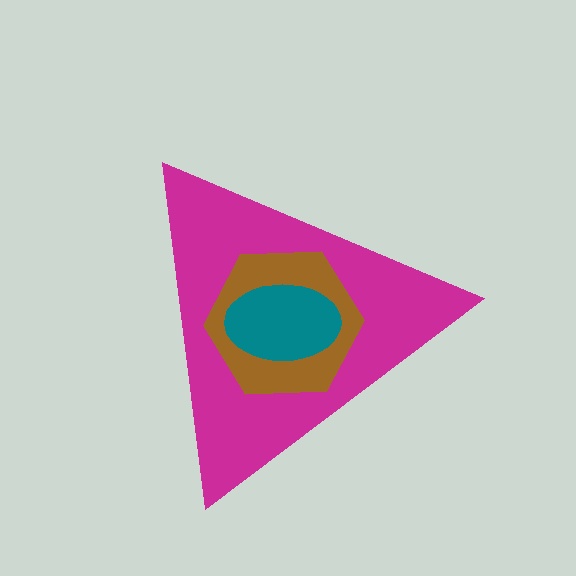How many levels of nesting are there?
3.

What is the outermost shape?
The magenta triangle.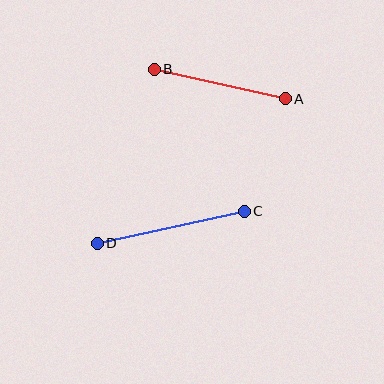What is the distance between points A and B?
The distance is approximately 134 pixels.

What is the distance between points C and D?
The distance is approximately 150 pixels.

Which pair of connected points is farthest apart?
Points C and D are farthest apart.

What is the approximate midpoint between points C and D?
The midpoint is at approximately (171, 227) pixels.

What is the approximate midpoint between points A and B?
The midpoint is at approximately (220, 84) pixels.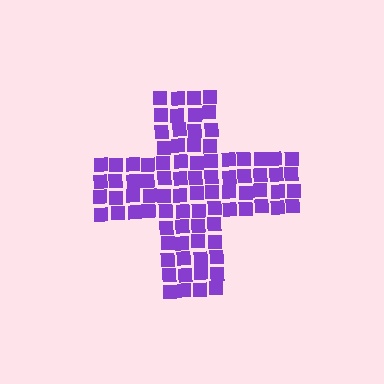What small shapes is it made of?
It is made of small squares.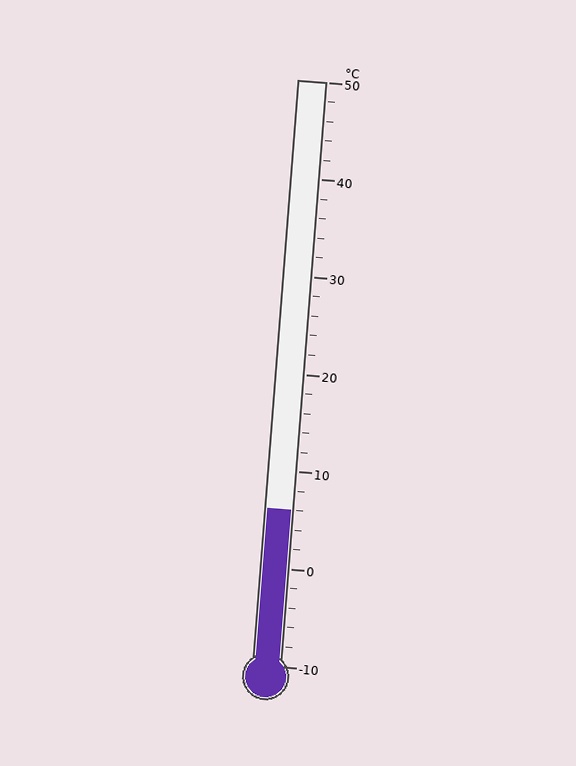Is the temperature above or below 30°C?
The temperature is below 30°C.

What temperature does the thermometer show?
The thermometer shows approximately 6°C.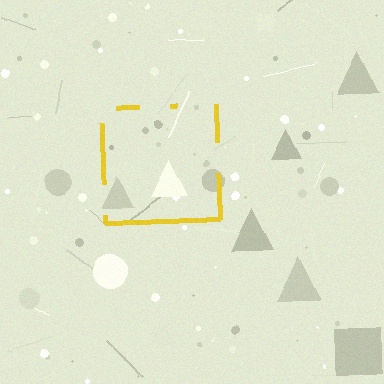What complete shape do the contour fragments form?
The contour fragments form a square.